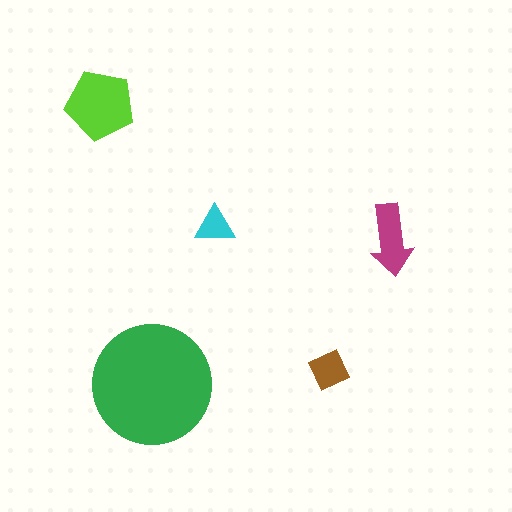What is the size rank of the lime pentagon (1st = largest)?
2nd.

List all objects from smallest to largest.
The cyan triangle, the brown square, the magenta arrow, the lime pentagon, the green circle.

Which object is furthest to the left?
The lime pentagon is leftmost.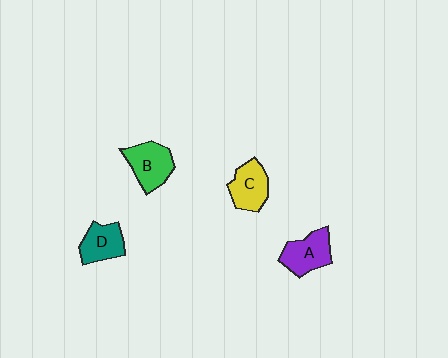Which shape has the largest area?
Shape B (green).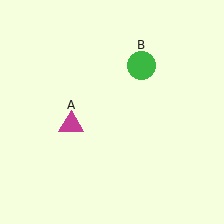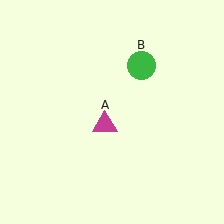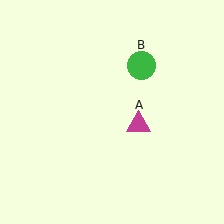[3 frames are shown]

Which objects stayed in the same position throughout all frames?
Green circle (object B) remained stationary.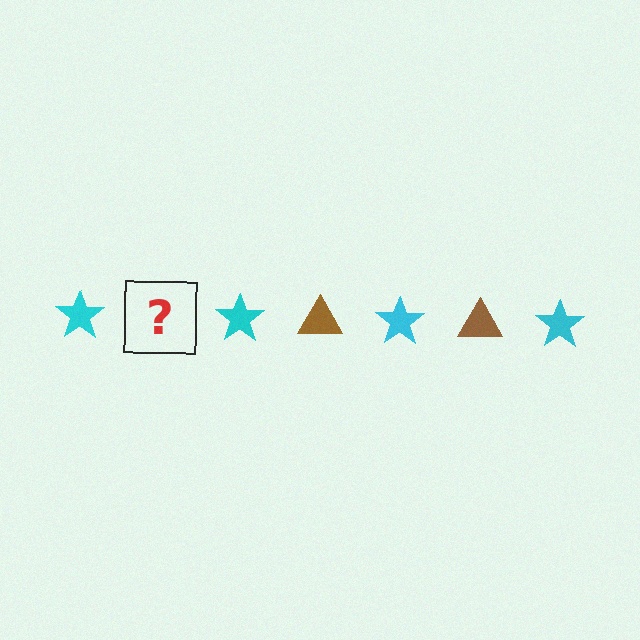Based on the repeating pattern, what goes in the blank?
The blank should be a brown triangle.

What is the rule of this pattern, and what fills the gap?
The rule is that the pattern alternates between cyan star and brown triangle. The gap should be filled with a brown triangle.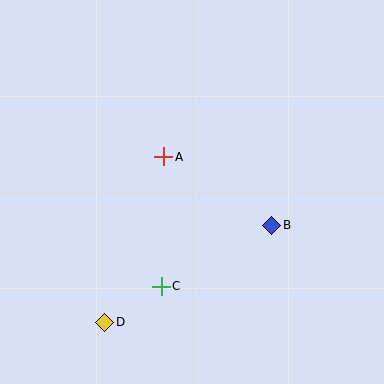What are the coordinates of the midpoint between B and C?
The midpoint between B and C is at (217, 256).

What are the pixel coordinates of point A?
Point A is at (164, 157).